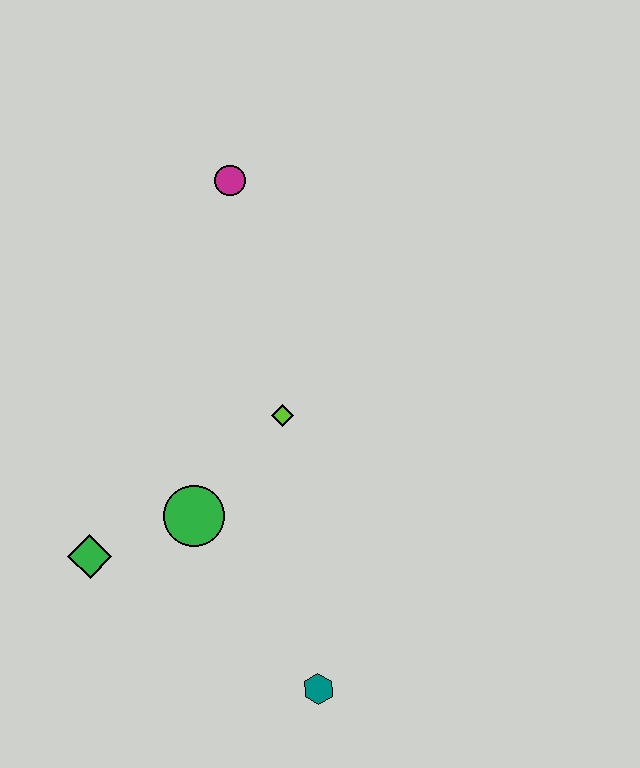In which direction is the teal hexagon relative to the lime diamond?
The teal hexagon is below the lime diamond.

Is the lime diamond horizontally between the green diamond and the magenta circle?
No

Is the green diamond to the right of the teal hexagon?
No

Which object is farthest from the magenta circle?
The teal hexagon is farthest from the magenta circle.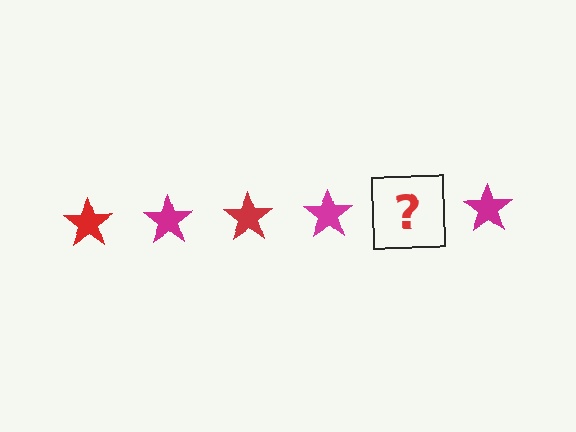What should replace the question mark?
The question mark should be replaced with a red star.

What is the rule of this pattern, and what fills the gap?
The rule is that the pattern cycles through red, magenta stars. The gap should be filled with a red star.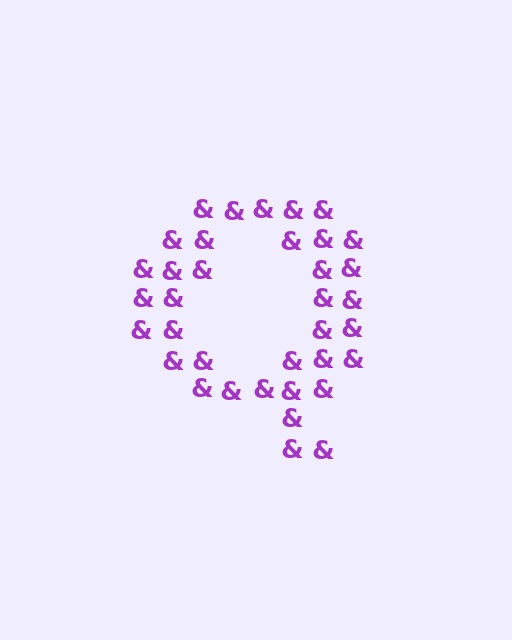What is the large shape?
The large shape is the letter Q.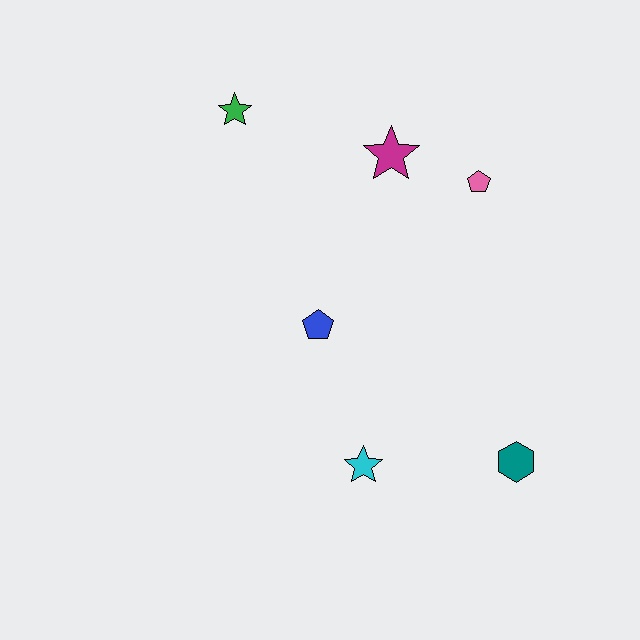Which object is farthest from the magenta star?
The teal hexagon is farthest from the magenta star.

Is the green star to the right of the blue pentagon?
No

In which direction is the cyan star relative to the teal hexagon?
The cyan star is to the left of the teal hexagon.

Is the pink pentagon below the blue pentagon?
No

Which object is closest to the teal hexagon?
The cyan star is closest to the teal hexagon.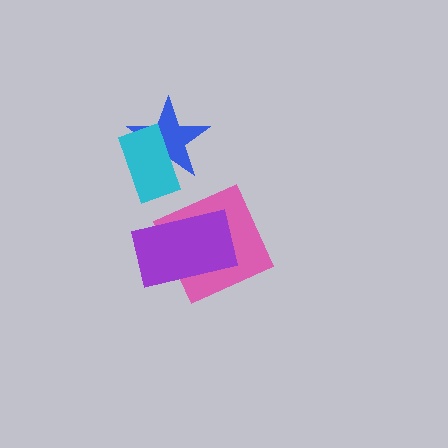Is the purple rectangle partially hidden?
No, no other shape covers it.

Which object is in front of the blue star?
The cyan rectangle is in front of the blue star.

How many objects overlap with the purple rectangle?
1 object overlaps with the purple rectangle.